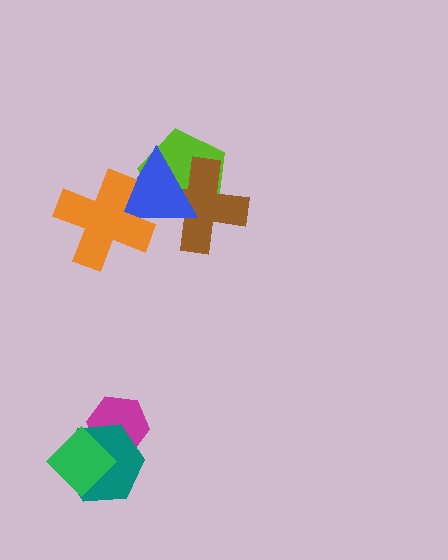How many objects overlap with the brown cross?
2 objects overlap with the brown cross.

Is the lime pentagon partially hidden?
Yes, it is partially covered by another shape.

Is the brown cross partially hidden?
Yes, it is partially covered by another shape.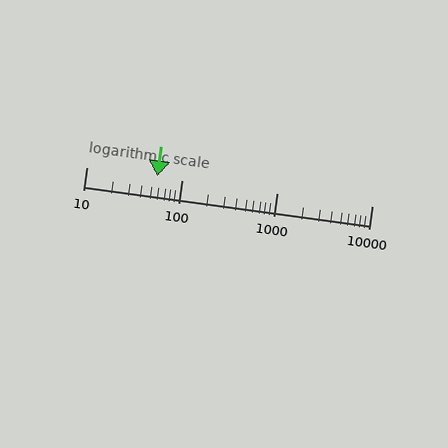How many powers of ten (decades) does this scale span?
The scale spans 3 decades, from 10 to 10000.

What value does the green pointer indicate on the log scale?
The pointer indicates approximately 55.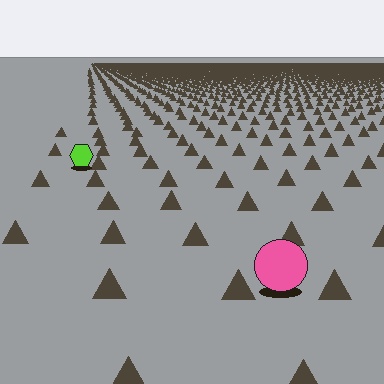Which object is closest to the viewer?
The pink circle is closest. The texture marks near it are larger and more spread out.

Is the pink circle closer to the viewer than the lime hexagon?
Yes. The pink circle is closer — you can tell from the texture gradient: the ground texture is coarser near it.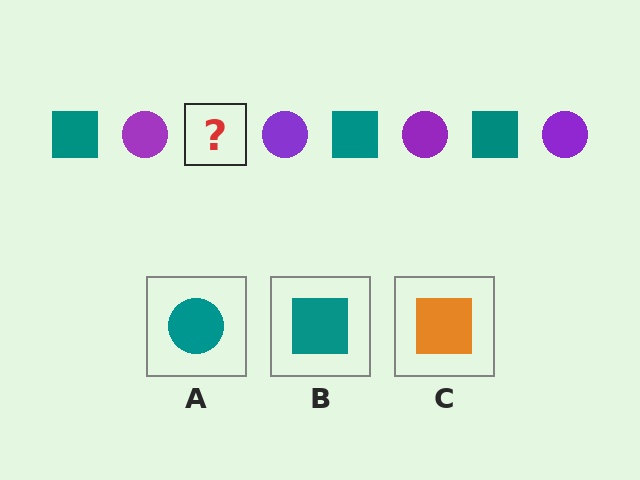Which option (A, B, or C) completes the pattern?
B.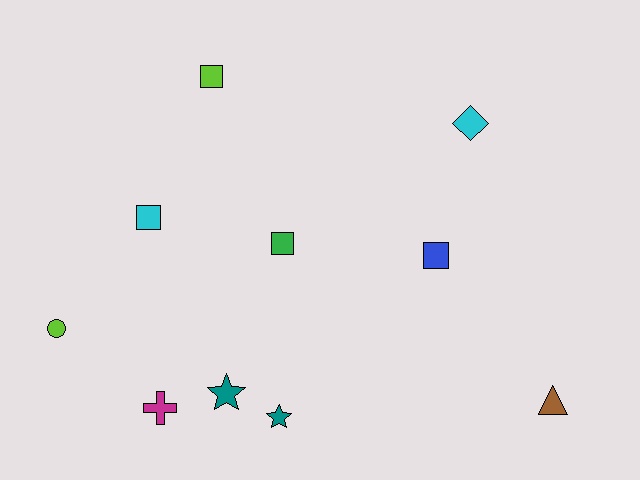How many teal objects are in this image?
There are 2 teal objects.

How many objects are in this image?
There are 10 objects.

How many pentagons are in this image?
There are no pentagons.